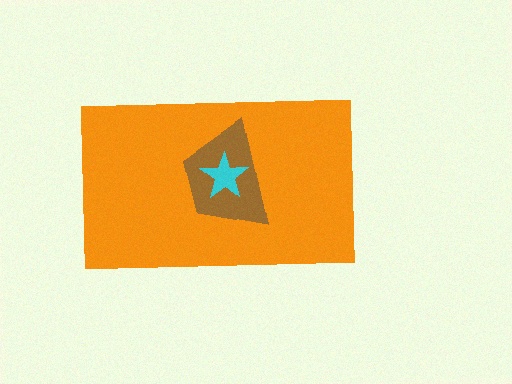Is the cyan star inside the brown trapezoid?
Yes.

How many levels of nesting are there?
3.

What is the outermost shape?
The orange rectangle.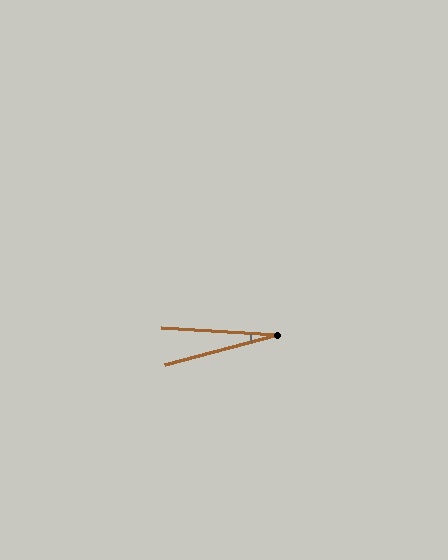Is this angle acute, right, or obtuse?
It is acute.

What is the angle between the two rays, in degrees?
Approximately 19 degrees.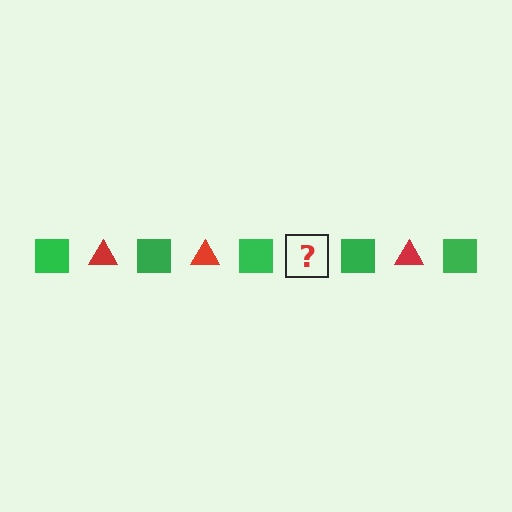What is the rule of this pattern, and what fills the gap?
The rule is that the pattern alternates between green square and red triangle. The gap should be filled with a red triangle.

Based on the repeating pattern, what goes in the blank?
The blank should be a red triangle.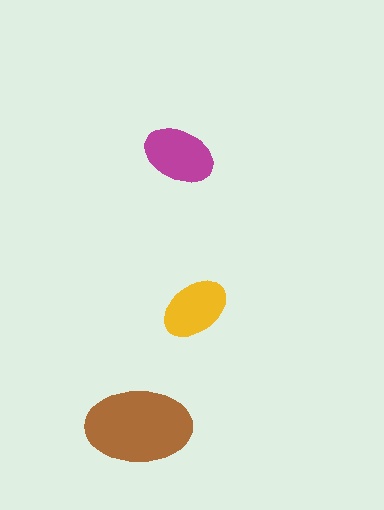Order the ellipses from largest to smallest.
the brown one, the magenta one, the yellow one.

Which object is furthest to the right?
The yellow ellipse is rightmost.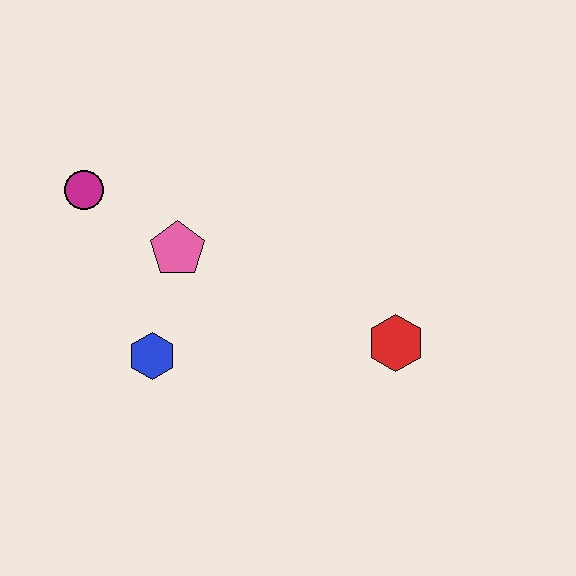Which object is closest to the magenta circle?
The pink pentagon is closest to the magenta circle.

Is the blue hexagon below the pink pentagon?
Yes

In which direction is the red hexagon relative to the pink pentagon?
The red hexagon is to the right of the pink pentagon.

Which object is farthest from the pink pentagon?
The red hexagon is farthest from the pink pentagon.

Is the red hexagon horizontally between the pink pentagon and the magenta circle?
No